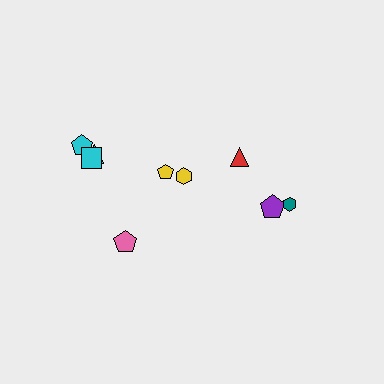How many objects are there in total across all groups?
There are 9 objects.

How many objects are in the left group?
There are 6 objects.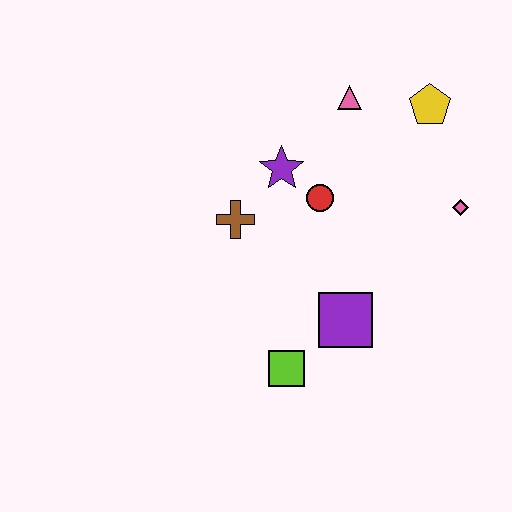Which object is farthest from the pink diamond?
The lime square is farthest from the pink diamond.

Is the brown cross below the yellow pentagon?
Yes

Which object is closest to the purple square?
The lime square is closest to the purple square.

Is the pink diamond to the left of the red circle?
No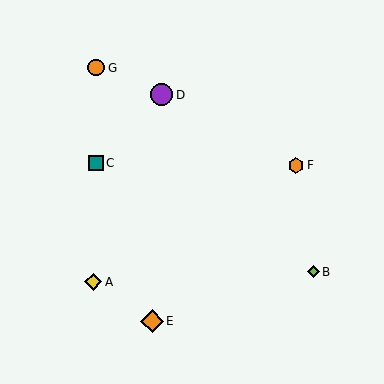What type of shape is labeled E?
Shape E is an orange diamond.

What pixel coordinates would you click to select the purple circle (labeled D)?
Click at (162, 95) to select the purple circle D.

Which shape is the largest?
The orange diamond (labeled E) is the largest.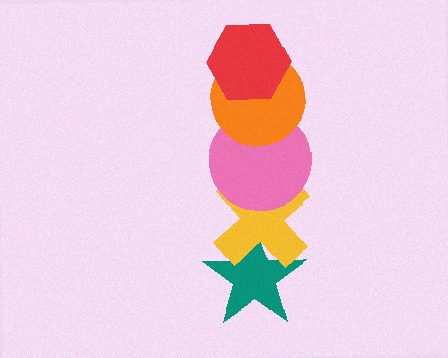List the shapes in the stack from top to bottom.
From top to bottom: the red hexagon, the orange circle, the pink circle, the yellow cross, the teal star.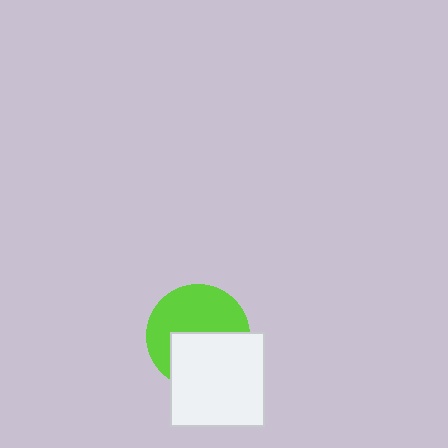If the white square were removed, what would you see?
You would see the complete lime circle.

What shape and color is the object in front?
The object in front is a white square.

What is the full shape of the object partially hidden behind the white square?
The partially hidden object is a lime circle.